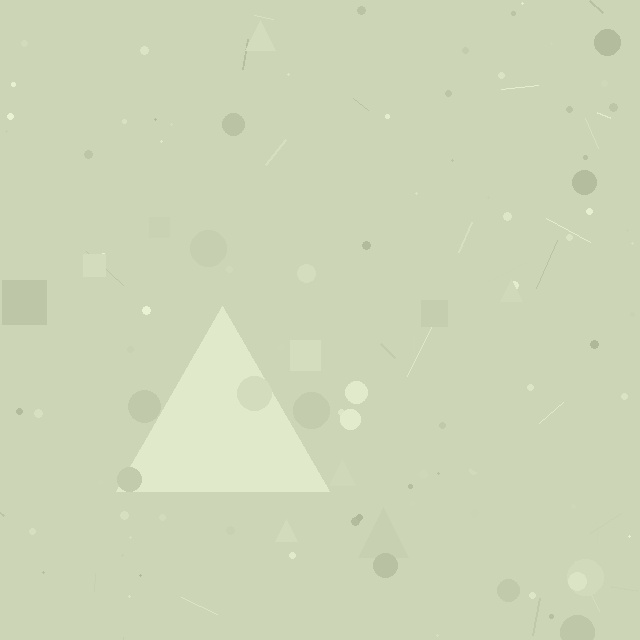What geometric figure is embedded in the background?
A triangle is embedded in the background.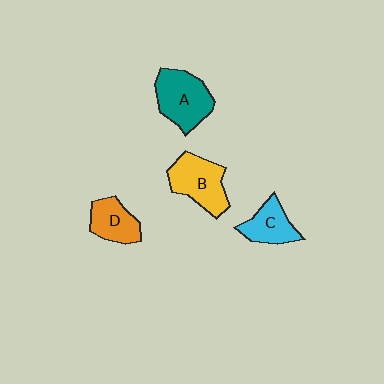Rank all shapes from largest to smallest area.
From largest to smallest: A (teal), B (yellow), D (orange), C (cyan).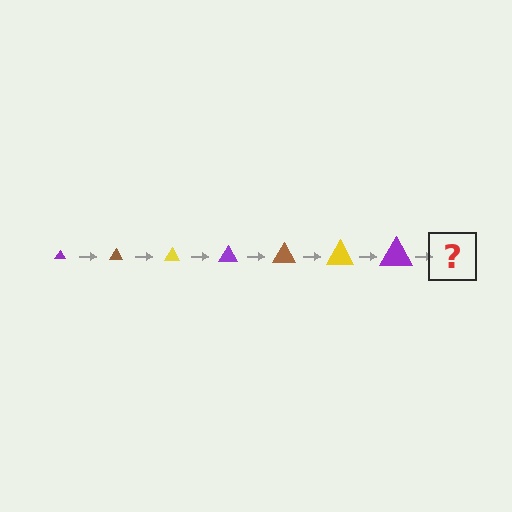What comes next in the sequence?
The next element should be a brown triangle, larger than the previous one.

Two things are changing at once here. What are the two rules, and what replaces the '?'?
The two rules are that the triangle grows larger each step and the color cycles through purple, brown, and yellow. The '?' should be a brown triangle, larger than the previous one.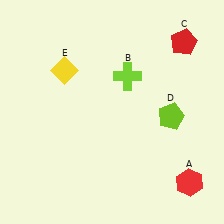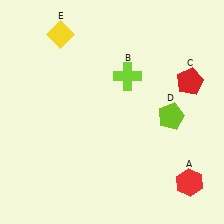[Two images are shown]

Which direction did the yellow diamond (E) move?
The yellow diamond (E) moved up.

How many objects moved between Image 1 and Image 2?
2 objects moved between the two images.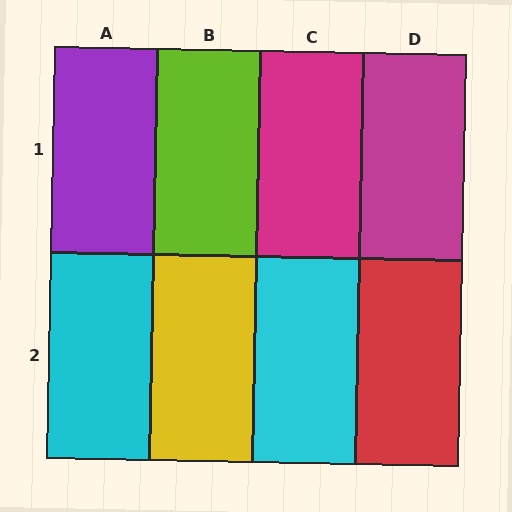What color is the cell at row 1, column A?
Purple.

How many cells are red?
1 cell is red.